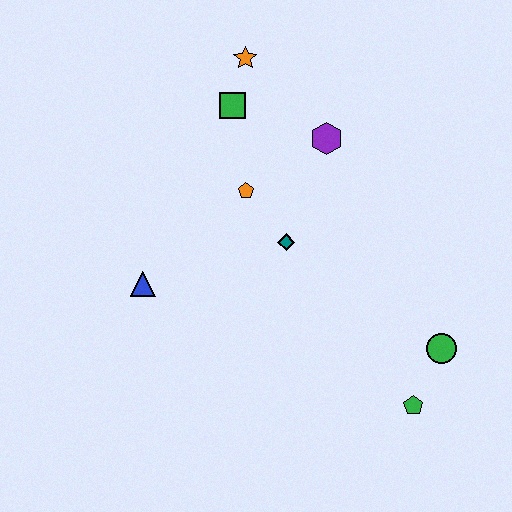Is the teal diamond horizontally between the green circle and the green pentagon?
No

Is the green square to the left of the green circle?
Yes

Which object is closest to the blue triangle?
The orange pentagon is closest to the blue triangle.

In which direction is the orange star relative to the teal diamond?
The orange star is above the teal diamond.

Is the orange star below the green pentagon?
No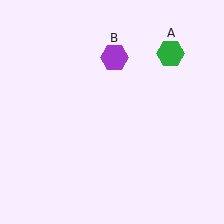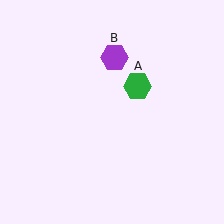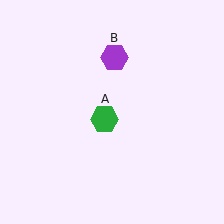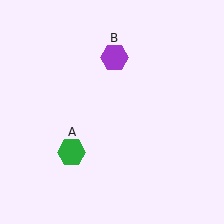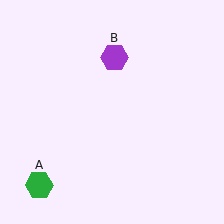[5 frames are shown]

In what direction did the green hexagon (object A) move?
The green hexagon (object A) moved down and to the left.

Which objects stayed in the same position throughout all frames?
Purple hexagon (object B) remained stationary.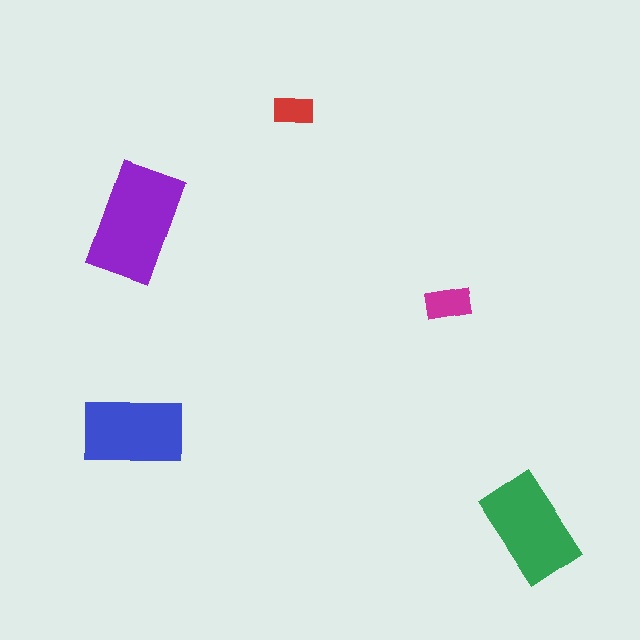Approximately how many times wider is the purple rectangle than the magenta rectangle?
About 2.5 times wider.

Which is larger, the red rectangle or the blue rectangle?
The blue one.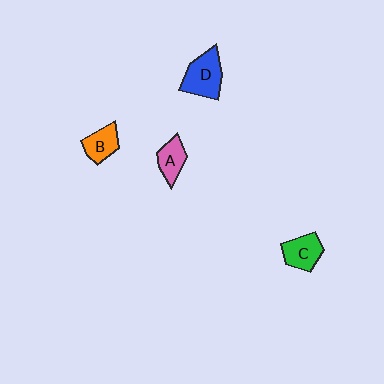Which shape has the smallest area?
Shape A (pink).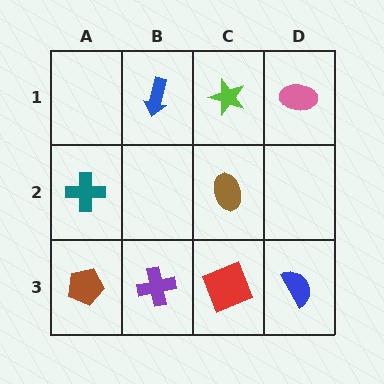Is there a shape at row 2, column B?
No, that cell is empty.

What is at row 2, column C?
A brown ellipse.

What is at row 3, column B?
A purple cross.